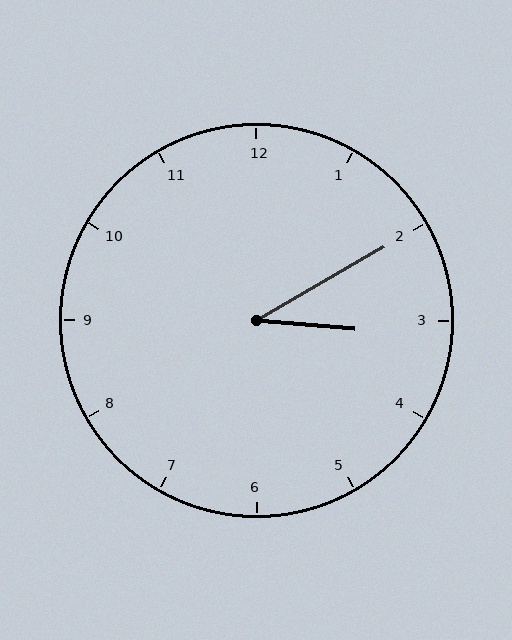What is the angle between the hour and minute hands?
Approximately 35 degrees.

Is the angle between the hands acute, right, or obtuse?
It is acute.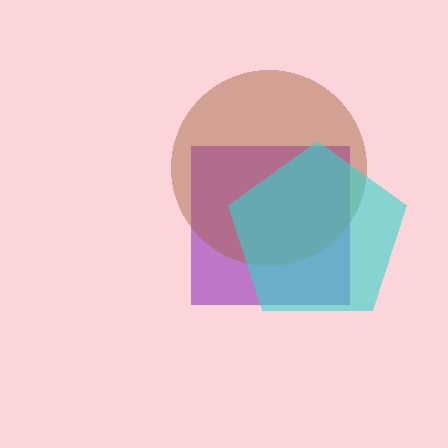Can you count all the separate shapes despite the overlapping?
Yes, there are 3 separate shapes.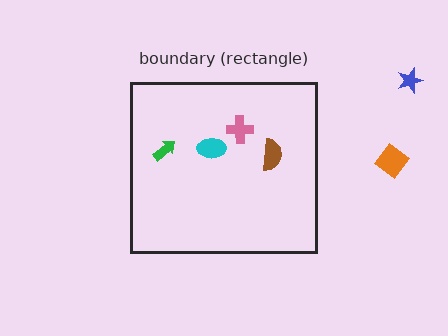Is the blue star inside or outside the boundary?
Outside.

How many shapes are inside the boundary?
4 inside, 2 outside.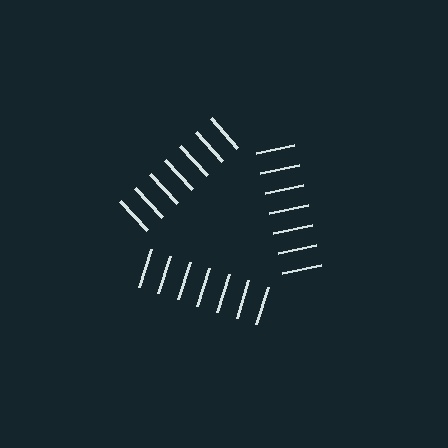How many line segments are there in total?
21 — 7 along each of the 3 edges.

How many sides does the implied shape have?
3 sides — the line-ends trace a triangle.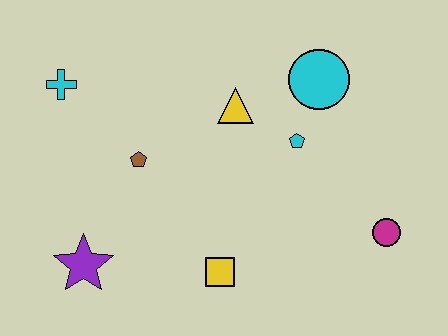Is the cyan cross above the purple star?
Yes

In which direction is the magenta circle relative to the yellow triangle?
The magenta circle is to the right of the yellow triangle.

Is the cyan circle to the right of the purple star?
Yes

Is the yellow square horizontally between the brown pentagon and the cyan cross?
No